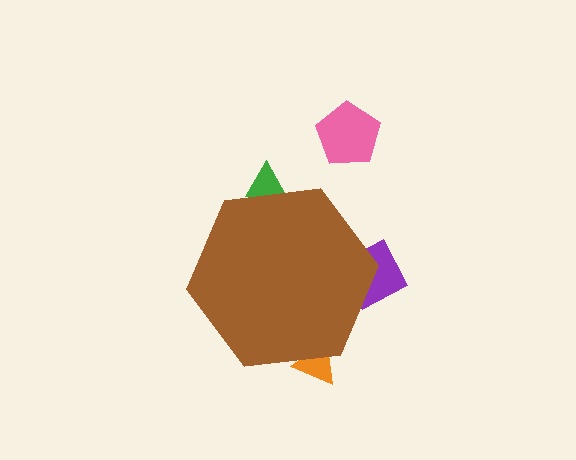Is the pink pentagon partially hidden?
No, the pink pentagon is fully visible.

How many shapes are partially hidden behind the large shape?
3 shapes are partially hidden.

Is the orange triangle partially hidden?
Yes, the orange triangle is partially hidden behind the brown hexagon.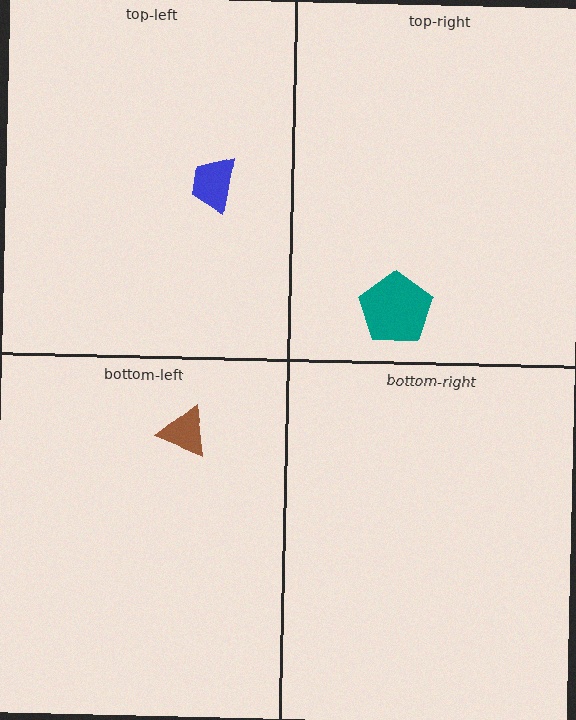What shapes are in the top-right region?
The teal pentagon.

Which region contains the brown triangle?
The bottom-left region.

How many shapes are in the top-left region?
1.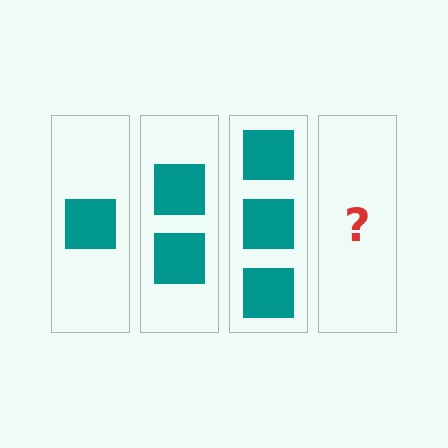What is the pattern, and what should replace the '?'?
The pattern is that each step adds one more square. The '?' should be 4 squares.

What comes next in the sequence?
The next element should be 4 squares.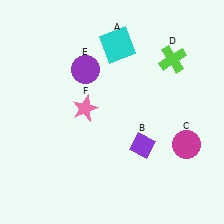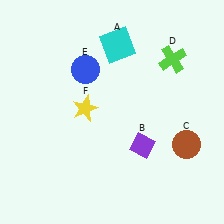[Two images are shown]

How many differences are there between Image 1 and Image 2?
There are 3 differences between the two images.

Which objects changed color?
C changed from magenta to brown. E changed from purple to blue. F changed from pink to yellow.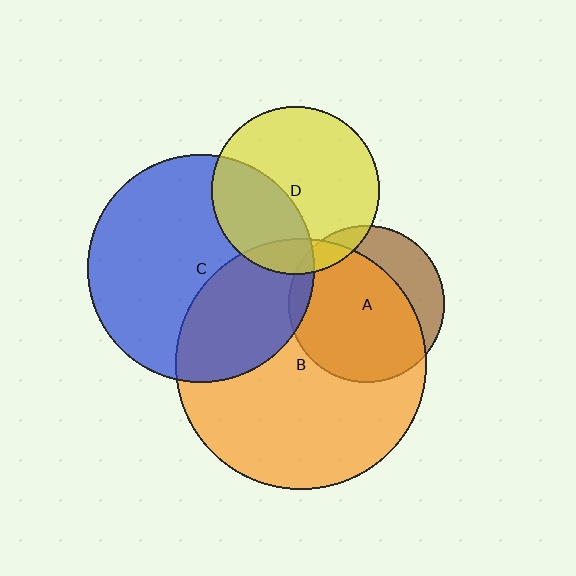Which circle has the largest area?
Circle B (orange).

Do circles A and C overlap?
Yes.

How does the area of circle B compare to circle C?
Approximately 1.2 times.